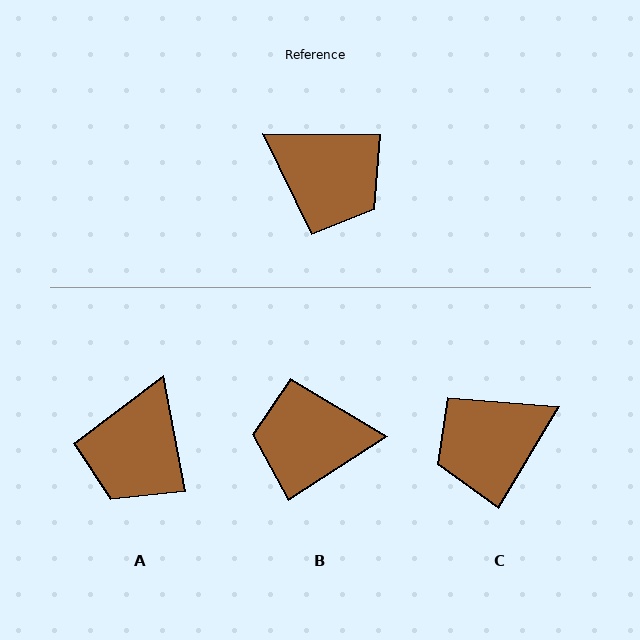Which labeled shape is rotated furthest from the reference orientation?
B, about 147 degrees away.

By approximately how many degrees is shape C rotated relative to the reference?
Approximately 121 degrees clockwise.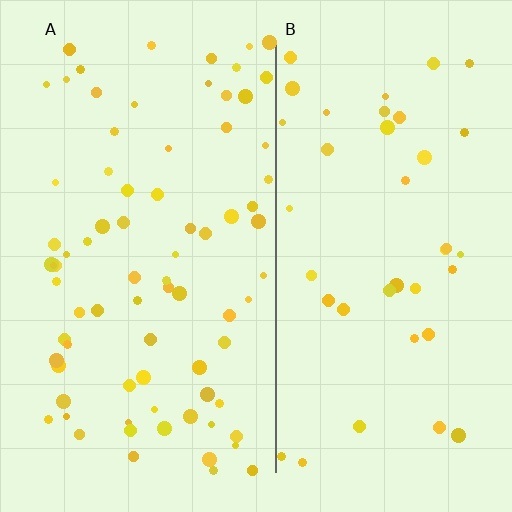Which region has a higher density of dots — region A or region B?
A (the left).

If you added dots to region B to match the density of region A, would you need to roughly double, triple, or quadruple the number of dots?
Approximately double.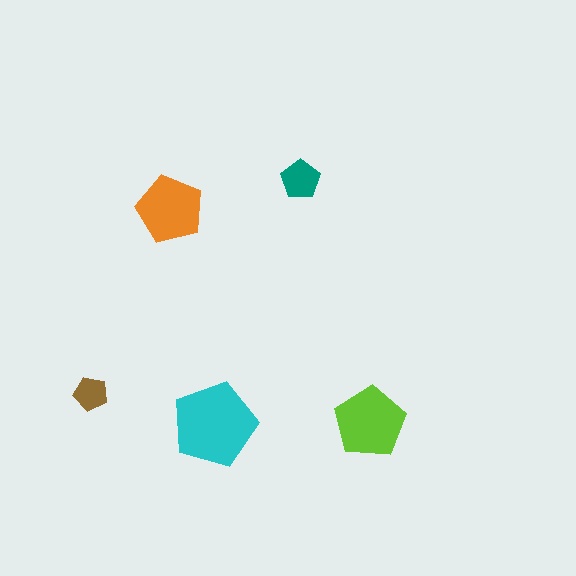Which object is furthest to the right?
The lime pentagon is rightmost.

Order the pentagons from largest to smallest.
the cyan one, the lime one, the orange one, the teal one, the brown one.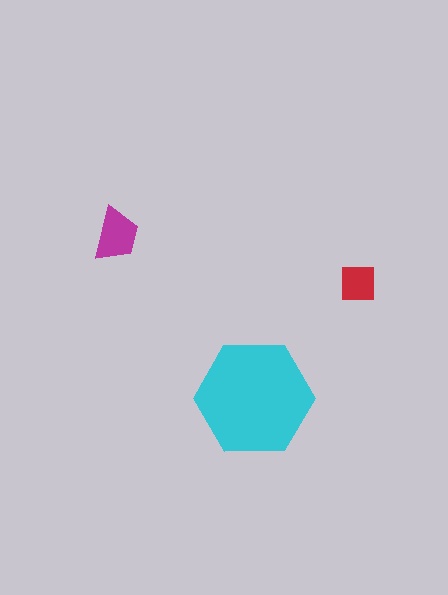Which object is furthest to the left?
The magenta trapezoid is leftmost.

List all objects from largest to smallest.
The cyan hexagon, the magenta trapezoid, the red square.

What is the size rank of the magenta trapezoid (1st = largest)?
2nd.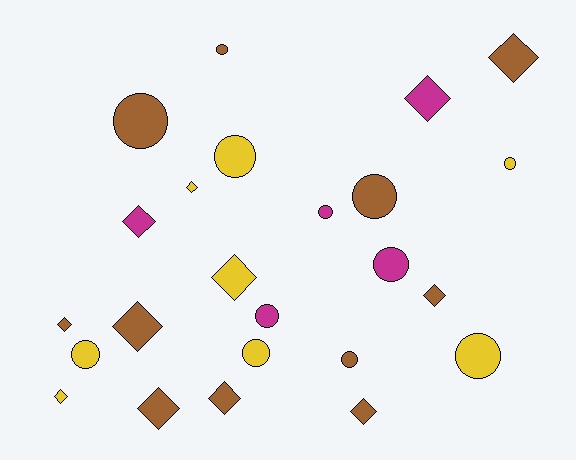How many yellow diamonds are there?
There are 3 yellow diamonds.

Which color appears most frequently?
Brown, with 11 objects.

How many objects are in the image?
There are 24 objects.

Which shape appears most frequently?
Circle, with 12 objects.